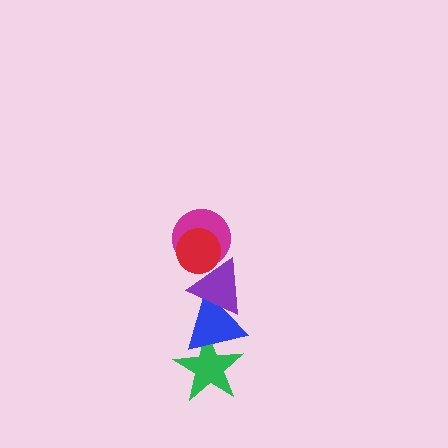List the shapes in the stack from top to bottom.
From top to bottom: the red circle, the magenta circle, the purple triangle, the blue triangle, the green star.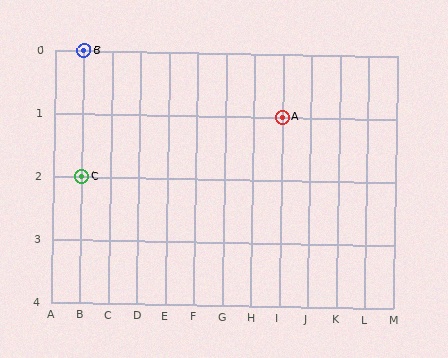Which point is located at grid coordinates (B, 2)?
Point C is at (B, 2).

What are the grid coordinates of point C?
Point C is at grid coordinates (B, 2).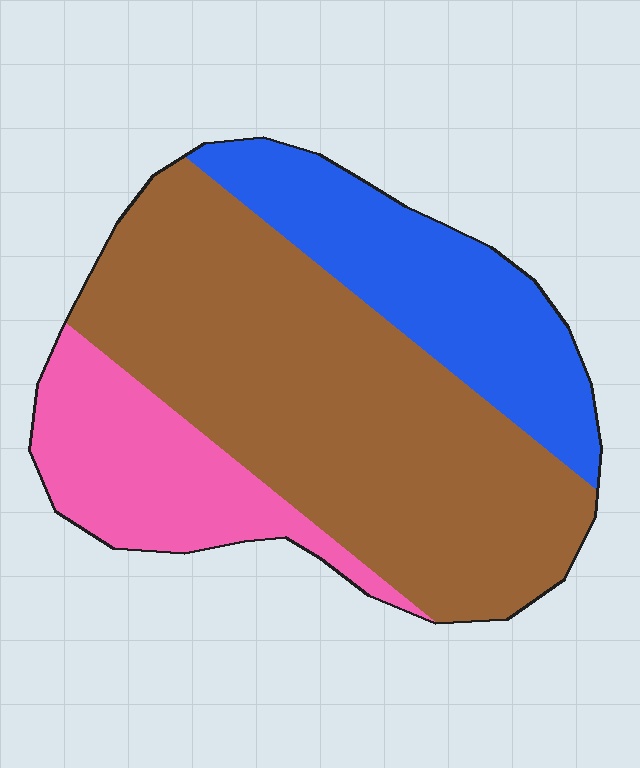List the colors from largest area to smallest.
From largest to smallest: brown, blue, pink.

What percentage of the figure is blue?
Blue covers around 25% of the figure.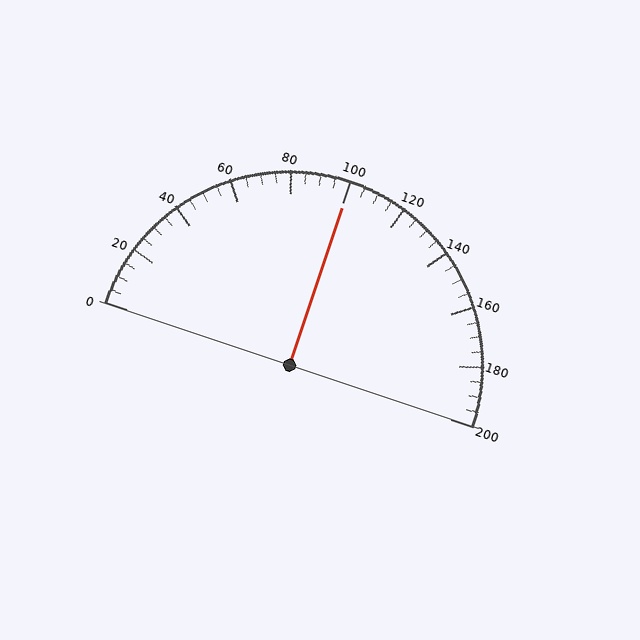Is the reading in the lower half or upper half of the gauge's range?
The reading is in the upper half of the range (0 to 200).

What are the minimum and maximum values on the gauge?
The gauge ranges from 0 to 200.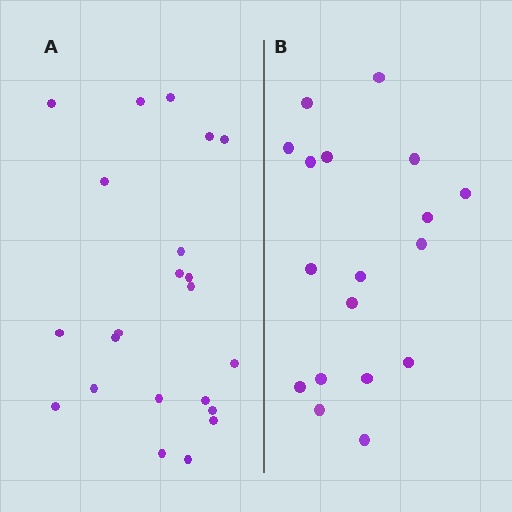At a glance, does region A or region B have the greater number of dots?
Region A (the left region) has more dots.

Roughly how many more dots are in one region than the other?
Region A has about 4 more dots than region B.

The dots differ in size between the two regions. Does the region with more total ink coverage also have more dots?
No. Region B has more total ink coverage because its dots are larger, but region A actually contains more individual dots. Total area can be misleading — the number of items is what matters here.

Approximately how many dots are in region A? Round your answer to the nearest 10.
About 20 dots. (The exact count is 22, which rounds to 20.)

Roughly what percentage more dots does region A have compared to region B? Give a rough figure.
About 20% more.